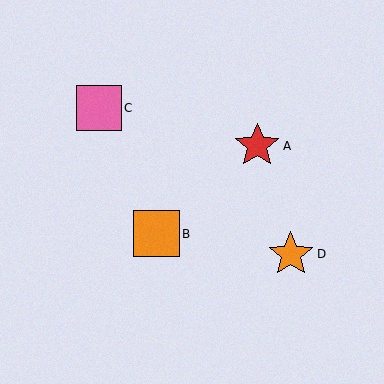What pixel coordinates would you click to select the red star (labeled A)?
Click at (257, 146) to select the red star A.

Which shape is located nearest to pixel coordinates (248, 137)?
The red star (labeled A) at (257, 146) is nearest to that location.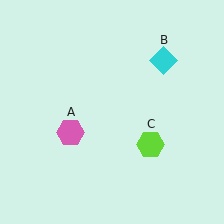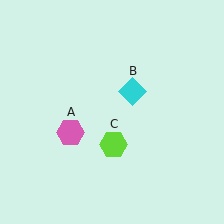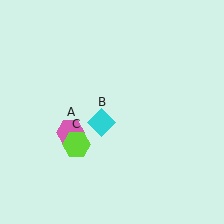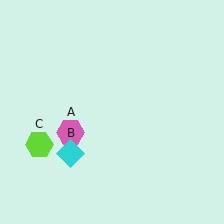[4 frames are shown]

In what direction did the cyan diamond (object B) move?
The cyan diamond (object B) moved down and to the left.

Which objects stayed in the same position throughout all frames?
Pink hexagon (object A) remained stationary.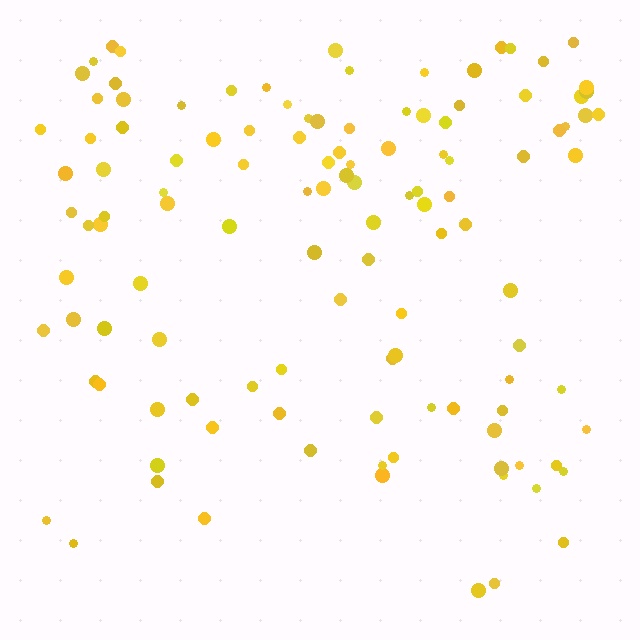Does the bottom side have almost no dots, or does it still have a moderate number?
Still a moderate number, just noticeably fewer than the top.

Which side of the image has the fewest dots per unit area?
The bottom.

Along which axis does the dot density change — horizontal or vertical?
Vertical.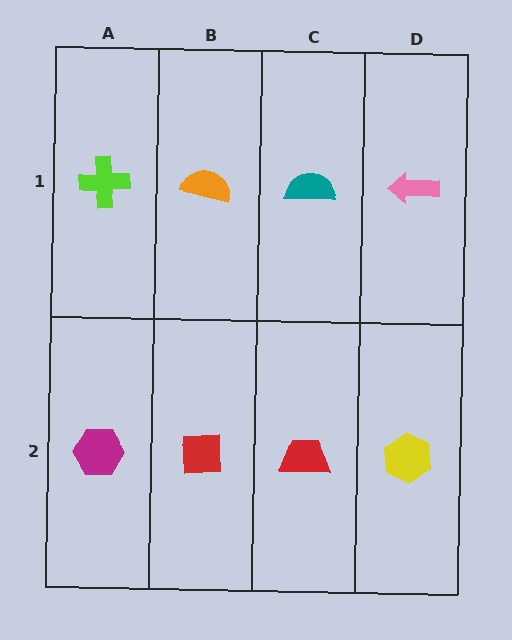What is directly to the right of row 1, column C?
A pink arrow.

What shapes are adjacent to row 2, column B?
An orange semicircle (row 1, column B), a magenta hexagon (row 2, column A), a red trapezoid (row 2, column C).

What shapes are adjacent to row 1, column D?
A yellow hexagon (row 2, column D), a teal semicircle (row 1, column C).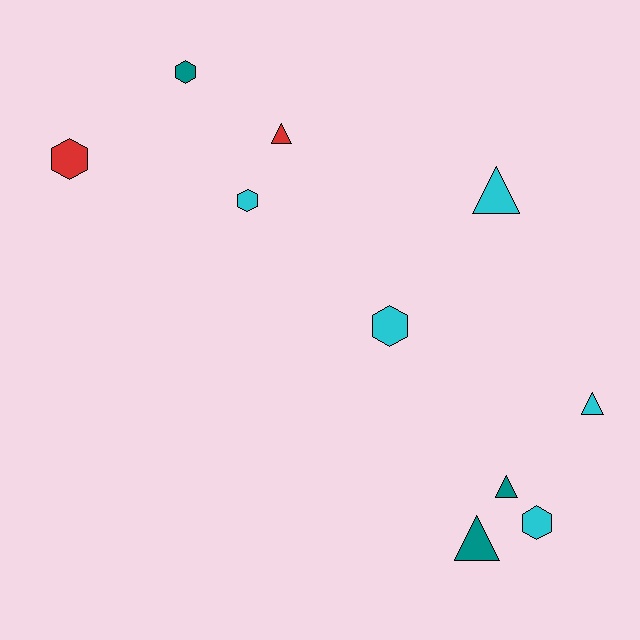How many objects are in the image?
There are 10 objects.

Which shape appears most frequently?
Hexagon, with 5 objects.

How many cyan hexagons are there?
There are 3 cyan hexagons.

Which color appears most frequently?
Cyan, with 5 objects.